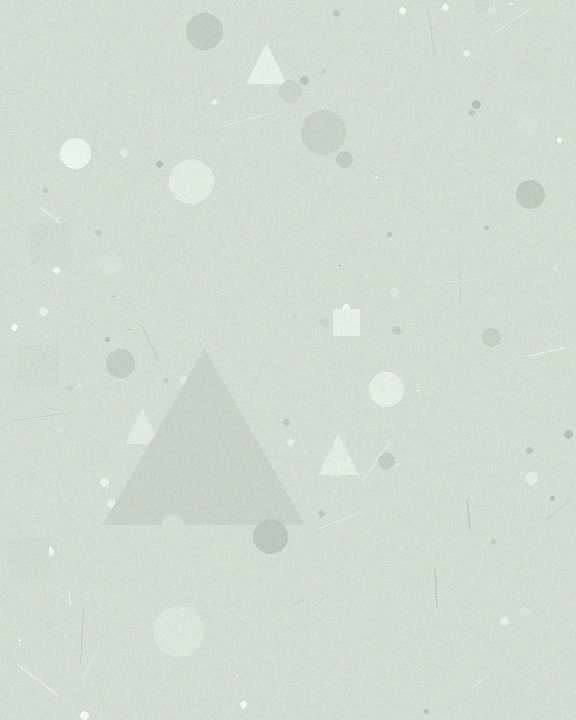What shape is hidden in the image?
A triangle is hidden in the image.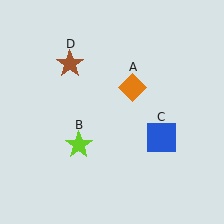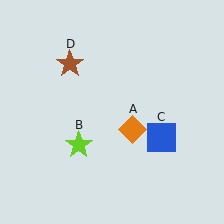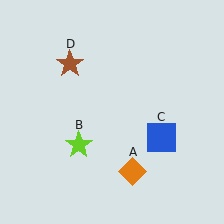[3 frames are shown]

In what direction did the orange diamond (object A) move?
The orange diamond (object A) moved down.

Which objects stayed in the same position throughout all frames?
Lime star (object B) and blue square (object C) and brown star (object D) remained stationary.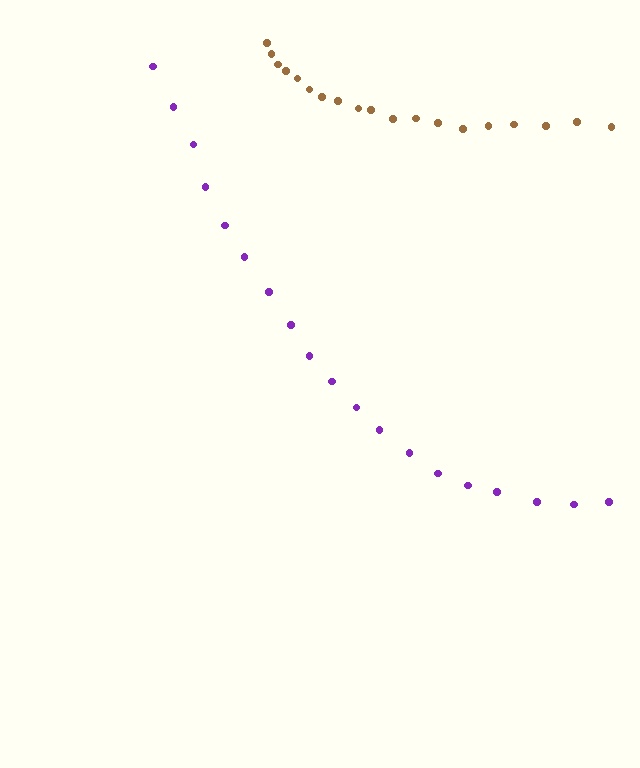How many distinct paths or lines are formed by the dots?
There are 2 distinct paths.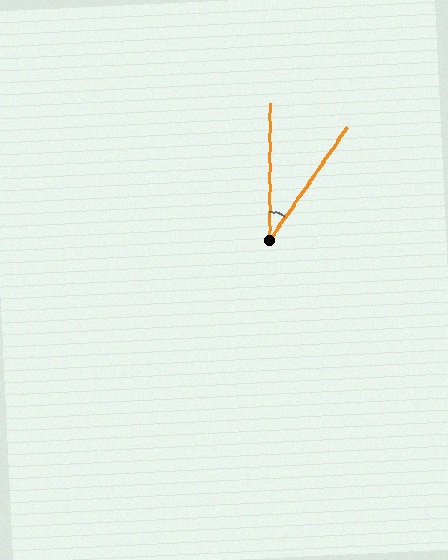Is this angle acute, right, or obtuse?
It is acute.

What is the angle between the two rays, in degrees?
Approximately 34 degrees.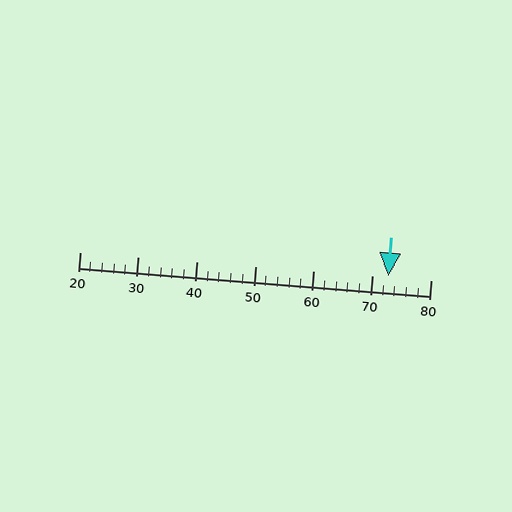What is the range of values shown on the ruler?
The ruler shows values from 20 to 80.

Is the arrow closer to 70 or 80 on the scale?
The arrow is closer to 70.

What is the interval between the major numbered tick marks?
The major tick marks are spaced 10 units apart.